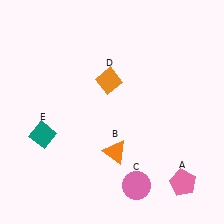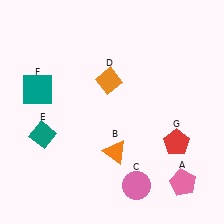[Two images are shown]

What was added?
A teal square (F), a red pentagon (G) were added in Image 2.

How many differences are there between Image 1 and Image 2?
There are 2 differences between the two images.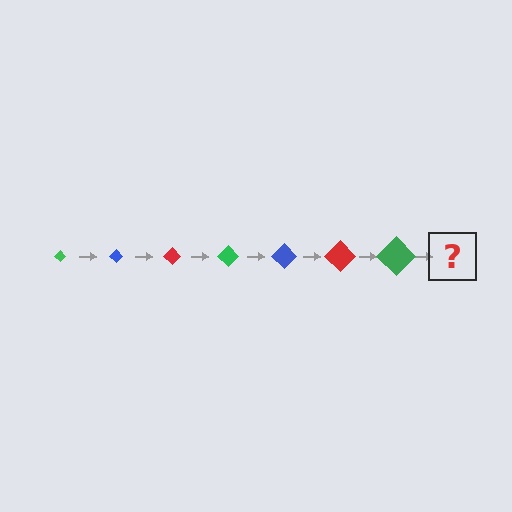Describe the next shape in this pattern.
It should be a blue diamond, larger than the previous one.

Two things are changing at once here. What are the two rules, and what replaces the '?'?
The two rules are that the diamond grows larger each step and the color cycles through green, blue, and red. The '?' should be a blue diamond, larger than the previous one.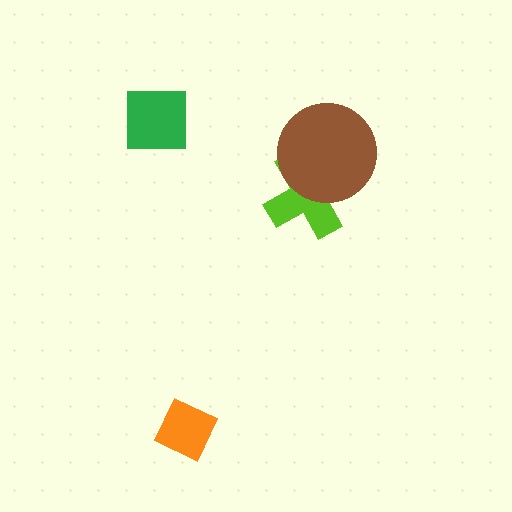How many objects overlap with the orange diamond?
0 objects overlap with the orange diamond.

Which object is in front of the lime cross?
The brown circle is in front of the lime cross.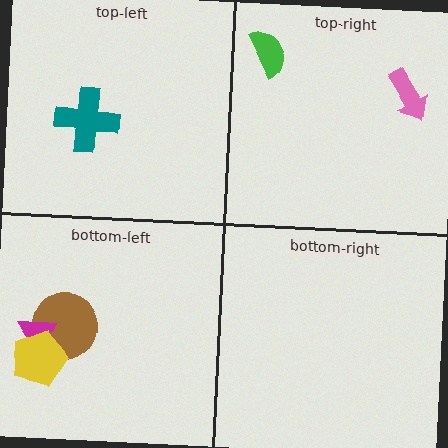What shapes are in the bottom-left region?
The brown circle, the magenta triangle, the yellow pentagon.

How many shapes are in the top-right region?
2.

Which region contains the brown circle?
The bottom-left region.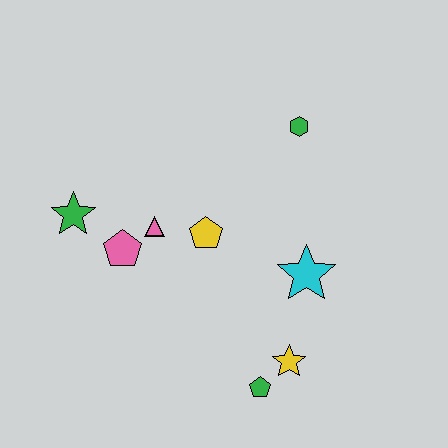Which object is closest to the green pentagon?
The yellow star is closest to the green pentagon.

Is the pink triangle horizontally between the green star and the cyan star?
Yes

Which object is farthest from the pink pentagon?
The green hexagon is farthest from the pink pentagon.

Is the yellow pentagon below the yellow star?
No